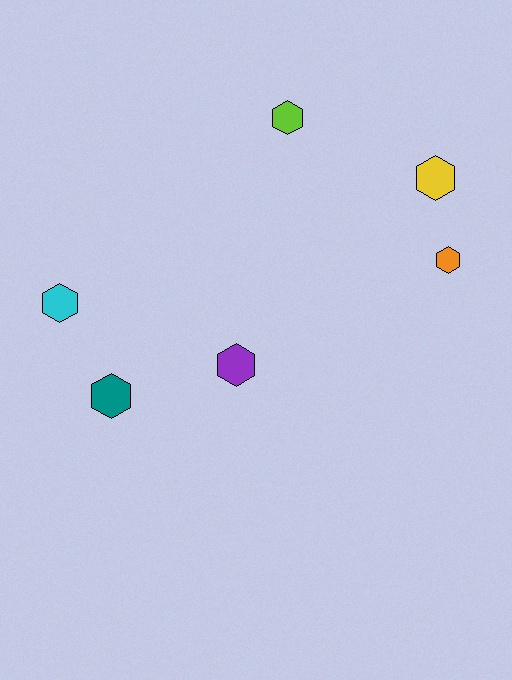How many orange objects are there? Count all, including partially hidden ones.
There is 1 orange object.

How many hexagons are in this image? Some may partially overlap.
There are 6 hexagons.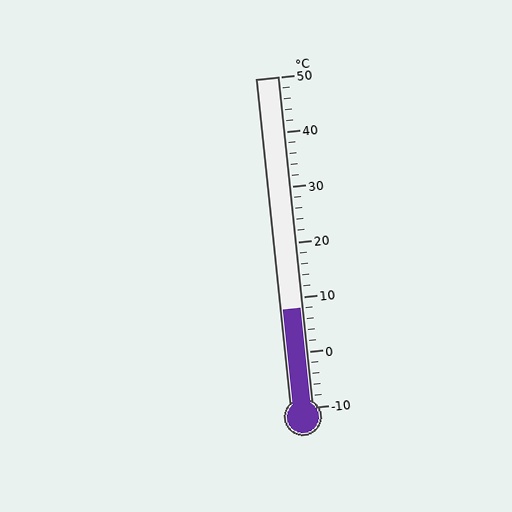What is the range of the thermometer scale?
The thermometer scale ranges from -10°C to 50°C.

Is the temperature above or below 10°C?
The temperature is below 10°C.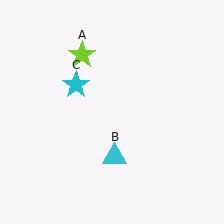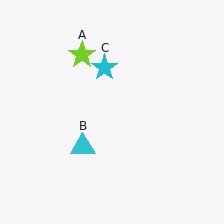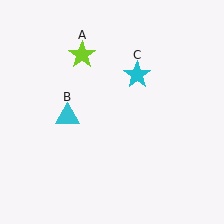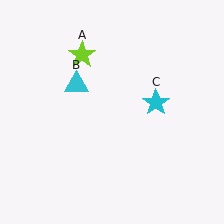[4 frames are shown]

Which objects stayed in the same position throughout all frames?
Lime star (object A) remained stationary.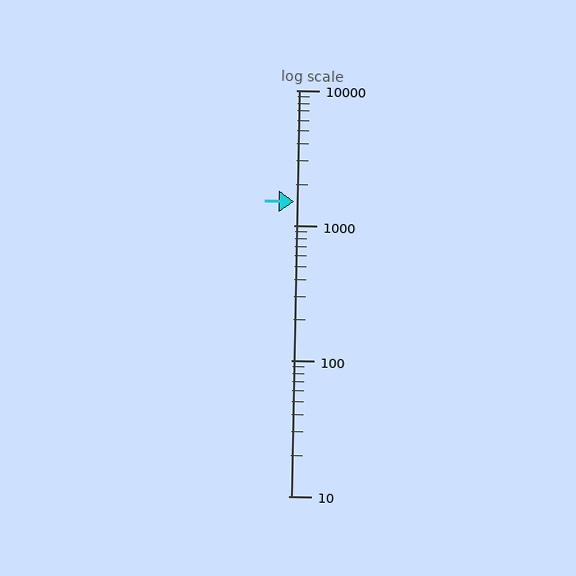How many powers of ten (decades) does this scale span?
The scale spans 3 decades, from 10 to 10000.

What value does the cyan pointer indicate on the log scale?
The pointer indicates approximately 1500.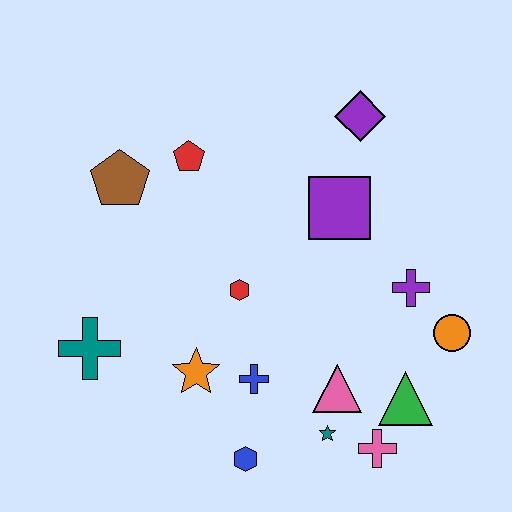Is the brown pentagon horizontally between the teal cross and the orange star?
Yes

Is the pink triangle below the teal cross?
Yes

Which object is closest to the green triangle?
The pink cross is closest to the green triangle.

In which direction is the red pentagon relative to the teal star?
The red pentagon is above the teal star.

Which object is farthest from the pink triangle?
The brown pentagon is farthest from the pink triangle.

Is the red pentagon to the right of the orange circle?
No